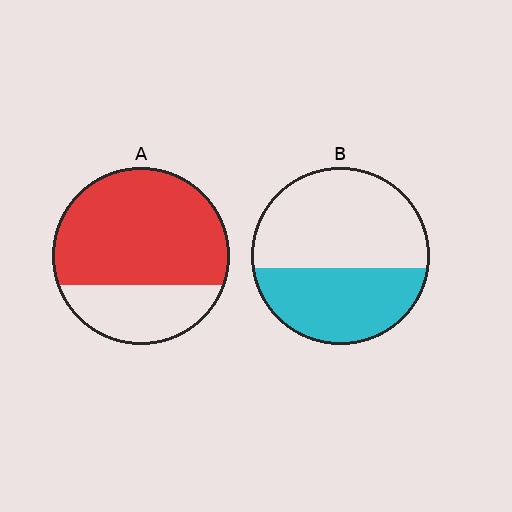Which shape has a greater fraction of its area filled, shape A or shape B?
Shape A.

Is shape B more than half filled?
No.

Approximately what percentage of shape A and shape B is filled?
A is approximately 70% and B is approximately 40%.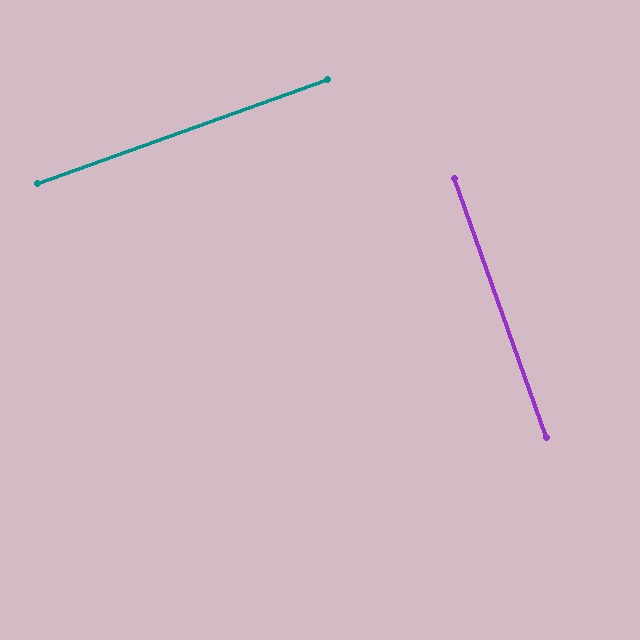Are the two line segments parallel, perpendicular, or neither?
Perpendicular — they meet at approximately 90°.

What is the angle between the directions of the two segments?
Approximately 90 degrees.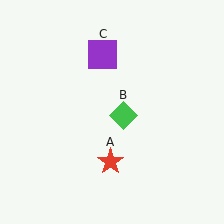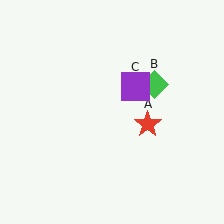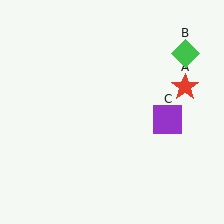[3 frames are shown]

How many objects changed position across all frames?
3 objects changed position: red star (object A), green diamond (object B), purple square (object C).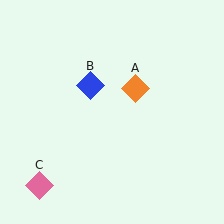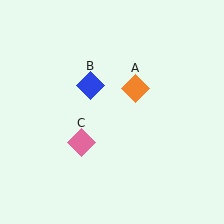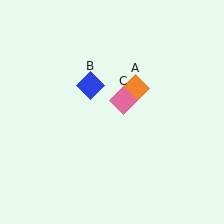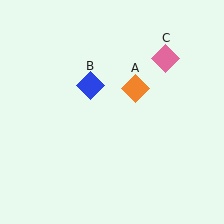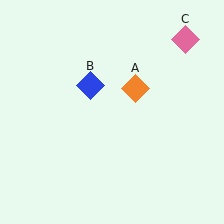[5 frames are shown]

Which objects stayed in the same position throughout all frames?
Orange diamond (object A) and blue diamond (object B) remained stationary.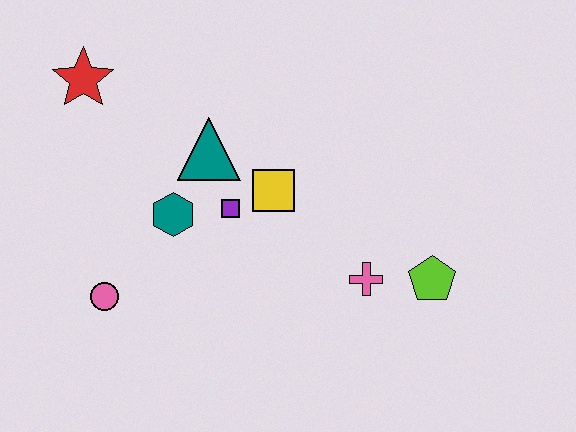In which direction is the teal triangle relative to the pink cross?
The teal triangle is to the left of the pink cross.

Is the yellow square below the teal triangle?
Yes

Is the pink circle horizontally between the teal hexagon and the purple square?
No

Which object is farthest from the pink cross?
The red star is farthest from the pink cross.